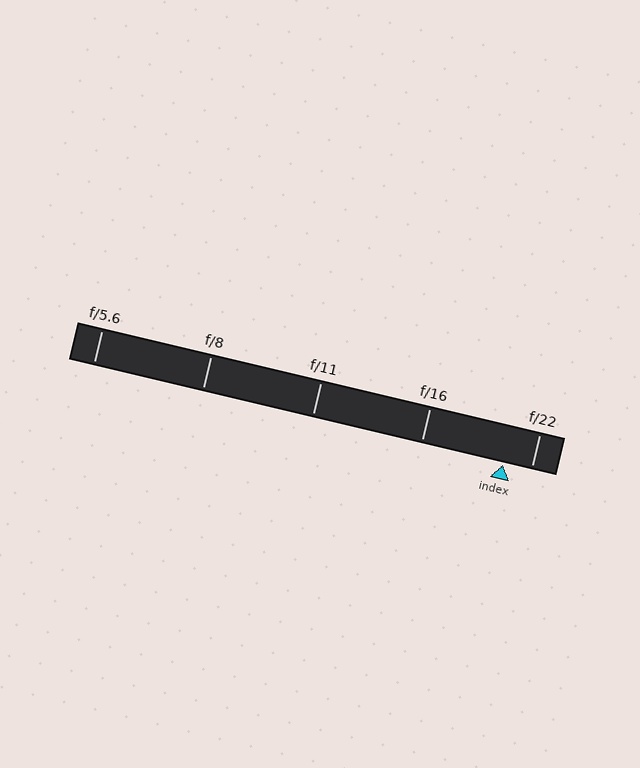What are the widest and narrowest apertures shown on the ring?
The widest aperture shown is f/5.6 and the narrowest is f/22.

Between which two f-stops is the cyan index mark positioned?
The index mark is between f/16 and f/22.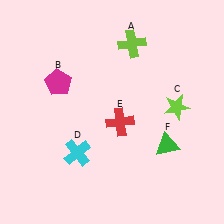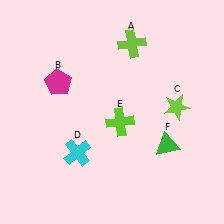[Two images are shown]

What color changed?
The cross (E) changed from red in Image 1 to lime in Image 2.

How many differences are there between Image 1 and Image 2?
There is 1 difference between the two images.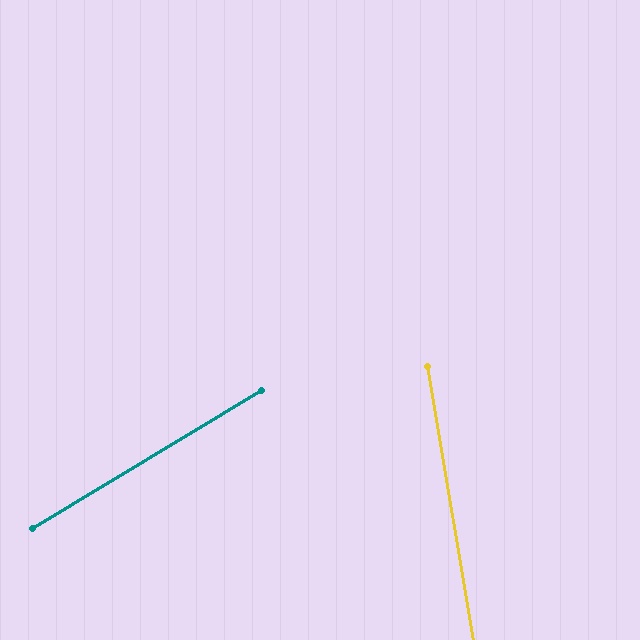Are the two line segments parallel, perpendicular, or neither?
Neither parallel nor perpendicular — they differ by about 68°.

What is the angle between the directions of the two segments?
Approximately 68 degrees.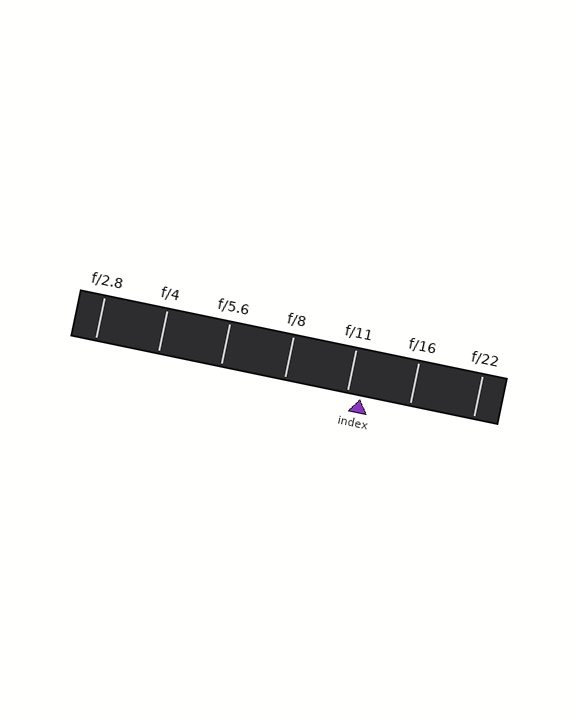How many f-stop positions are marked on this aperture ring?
There are 7 f-stop positions marked.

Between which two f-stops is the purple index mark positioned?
The index mark is between f/11 and f/16.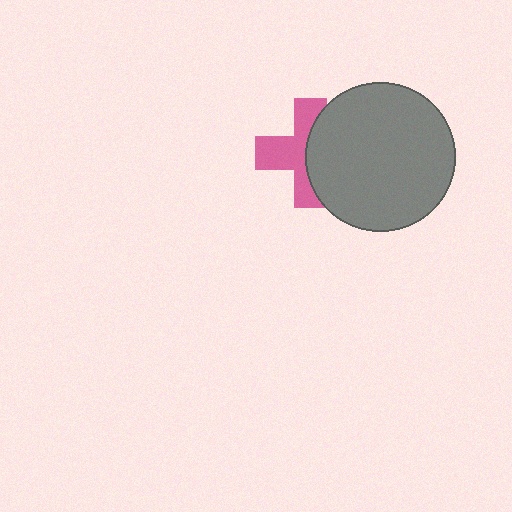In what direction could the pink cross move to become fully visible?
The pink cross could move left. That would shift it out from behind the gray circle entirely.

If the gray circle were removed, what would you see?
You would see the complete pink cross.